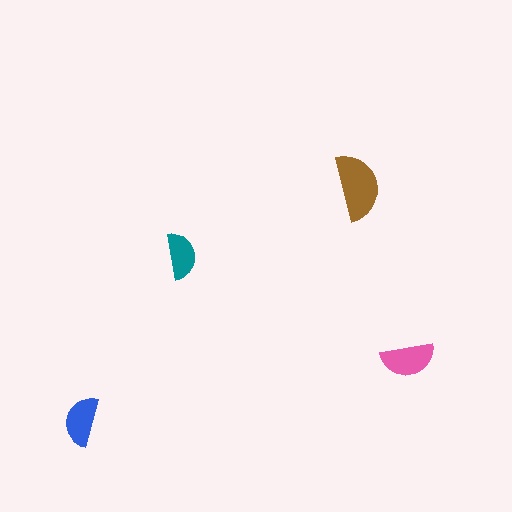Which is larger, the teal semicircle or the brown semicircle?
The brown one.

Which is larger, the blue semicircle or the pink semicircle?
The pink one.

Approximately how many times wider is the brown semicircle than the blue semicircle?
About 1.5 times wider.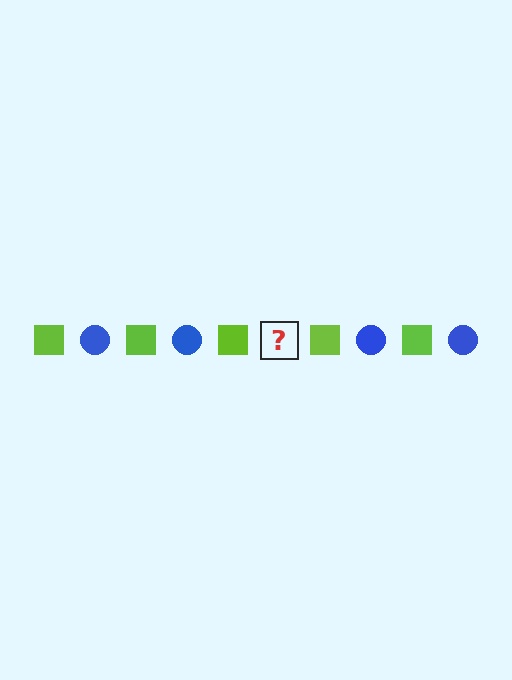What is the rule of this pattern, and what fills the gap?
The rule is that the pattern alternates between lime square and blue circle. The gap should be filled with a blue circle.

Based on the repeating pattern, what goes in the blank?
The blank should be a blue circle.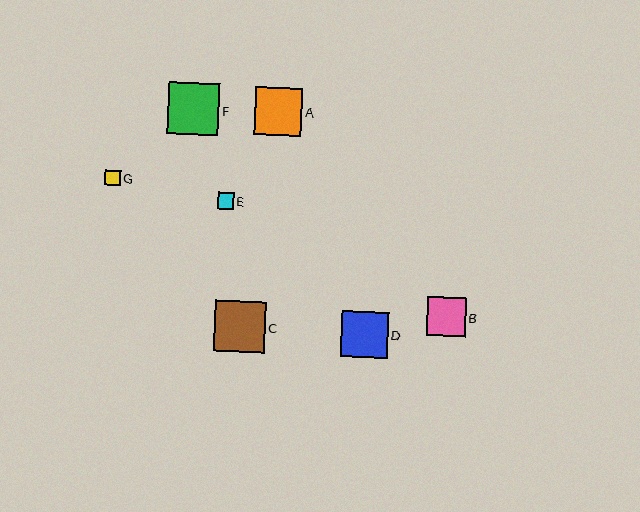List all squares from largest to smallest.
From largest to smallest: F, C, A, D, B, E, G.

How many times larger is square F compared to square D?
Square F is approximately 1.1 times the size of square D.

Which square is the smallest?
Square G is the smallest with a size of approximately 15 pixels.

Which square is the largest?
Square F is the largest with a size of approximately 52 pixels.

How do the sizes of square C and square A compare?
Square C and square A are approximately the same size.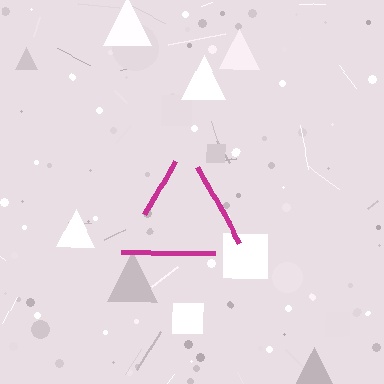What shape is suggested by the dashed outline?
The dashed outline suggests a triangle.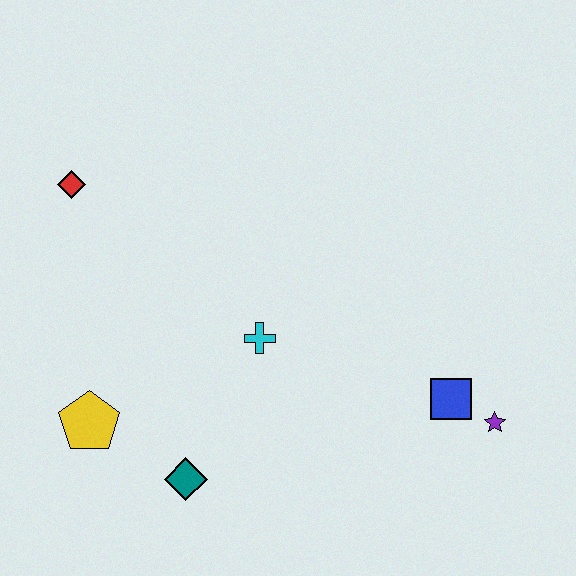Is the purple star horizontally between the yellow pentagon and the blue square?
No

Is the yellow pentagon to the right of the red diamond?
Yes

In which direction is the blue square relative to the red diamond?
The blue square is to the right of the red diamond.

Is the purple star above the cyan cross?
No